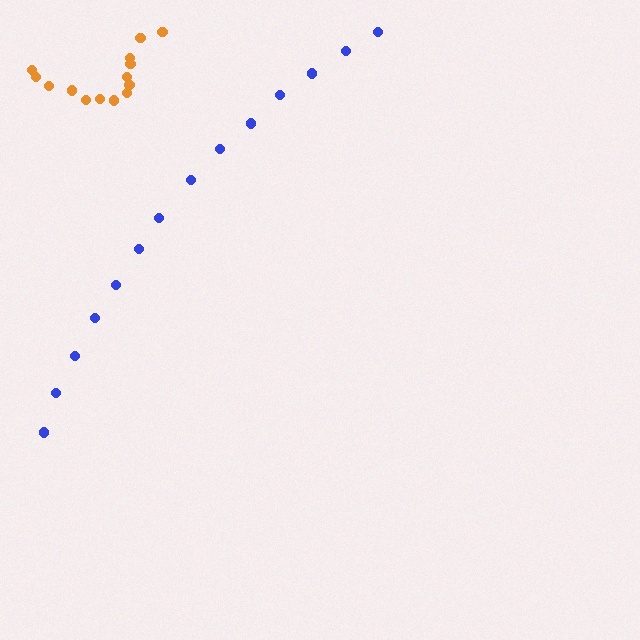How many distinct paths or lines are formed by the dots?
There are 2 distinct paths.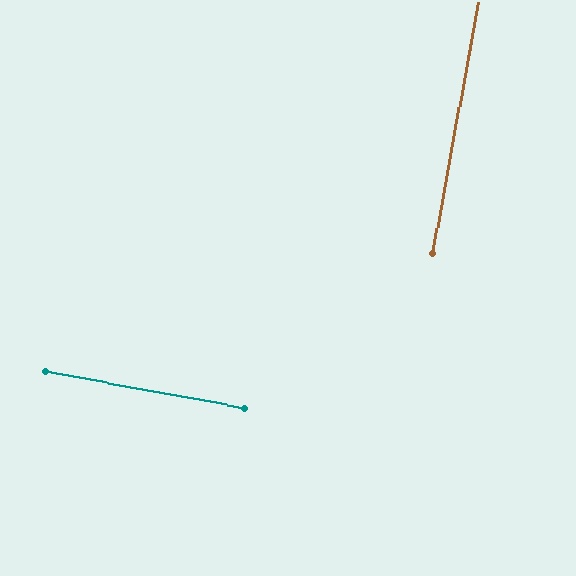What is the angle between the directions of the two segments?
Approximately 90 degrees.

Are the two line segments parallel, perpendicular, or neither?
Perpendicular — they meet at approximately 90°.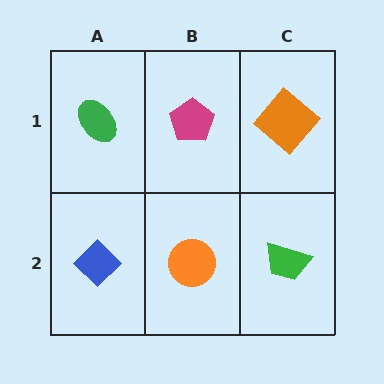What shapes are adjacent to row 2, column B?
A magenta pentagon (row 1, column B), a blue diamond (row 2, column A), a green trapezoid (row 2, column C).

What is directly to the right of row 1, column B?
An orange diamond.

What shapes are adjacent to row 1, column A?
A blue diamond (row 2, column A), a magenta pentagon (row 1, column B).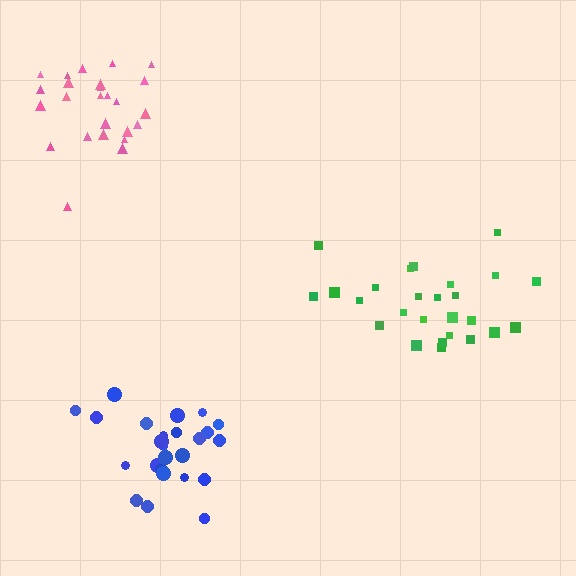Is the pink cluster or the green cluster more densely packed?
Pink.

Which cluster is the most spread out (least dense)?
Green.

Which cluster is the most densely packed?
Blue.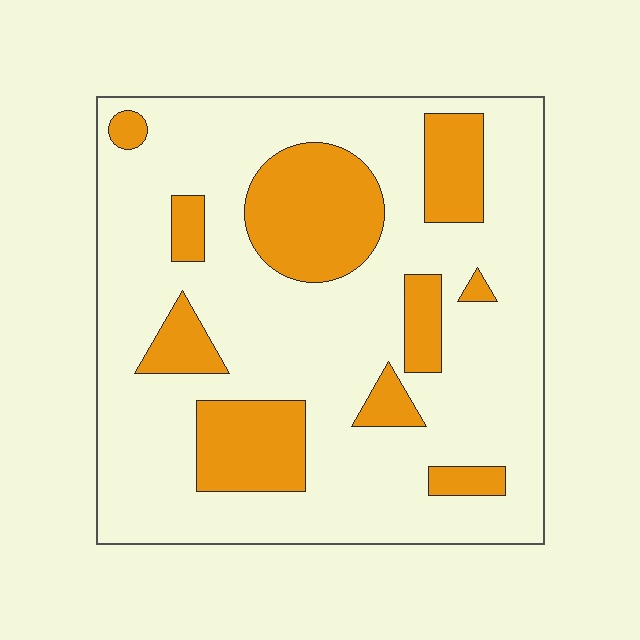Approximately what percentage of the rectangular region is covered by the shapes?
Approximately 25%.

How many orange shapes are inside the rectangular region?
10.